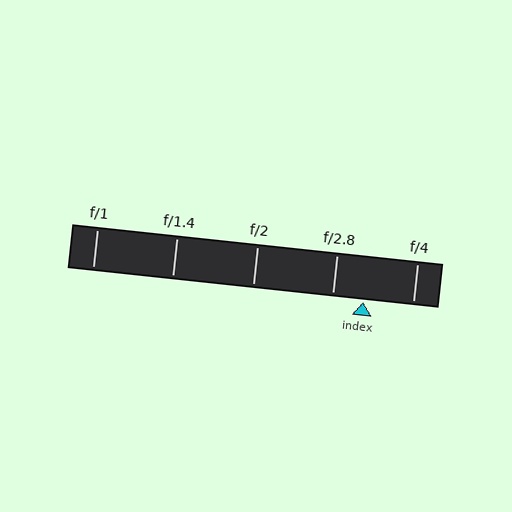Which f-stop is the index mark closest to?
The index mark is closest to f/2.8.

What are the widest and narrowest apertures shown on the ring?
The widest aperture shown is f/1 and the narrowest is f/4.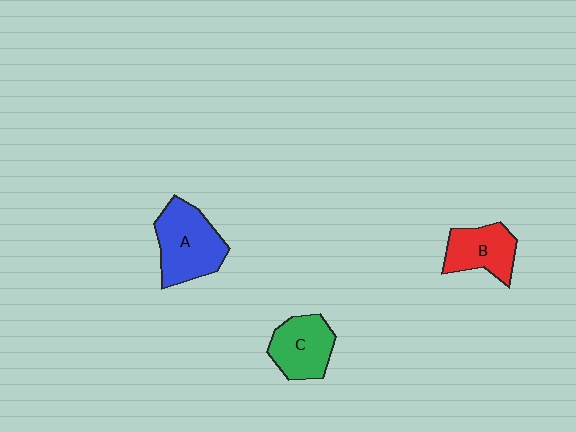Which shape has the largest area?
Shape A (blue).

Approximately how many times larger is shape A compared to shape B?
Approximately 1.4 times.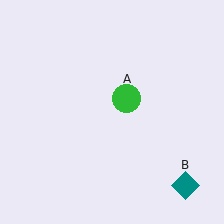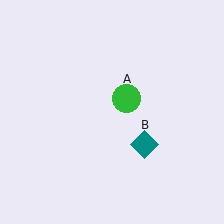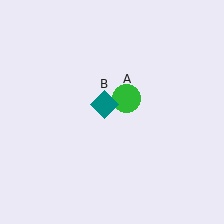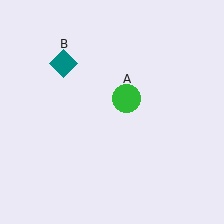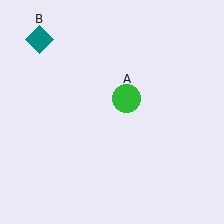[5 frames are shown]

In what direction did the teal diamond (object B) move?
The teal diamond (object B) moved up and to the left.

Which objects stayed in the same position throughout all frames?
Green circle (object A) remained stationary.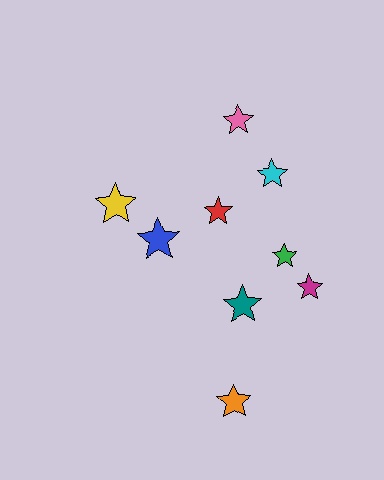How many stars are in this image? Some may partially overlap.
There are 9 stars.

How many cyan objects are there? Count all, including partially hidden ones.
There is 1 cyan object.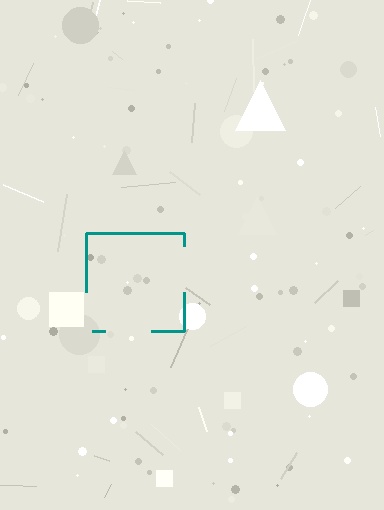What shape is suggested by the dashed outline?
The dashed outline suggests a square.